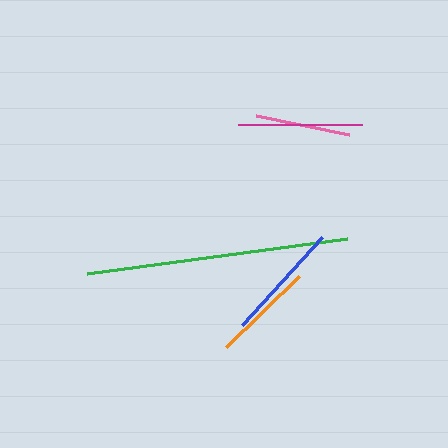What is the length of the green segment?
The green segment is approximately 262 pixels long.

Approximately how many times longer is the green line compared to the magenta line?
The green line is approximately 2.1 times the length of the magenta line.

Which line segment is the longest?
The green line is the longest at approximately 262 pixels.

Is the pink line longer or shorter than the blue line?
The blue line is longer than the pink line.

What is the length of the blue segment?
The blue segment is approximately 118 pixels long.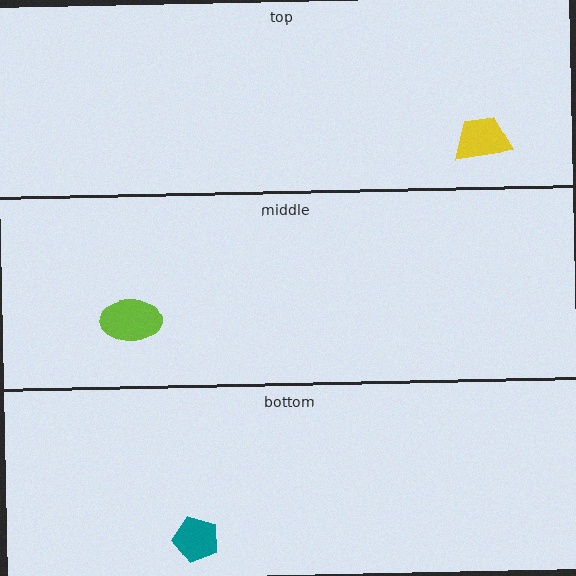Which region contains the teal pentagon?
The bottom region.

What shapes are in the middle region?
The lime ellipse.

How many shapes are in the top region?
1.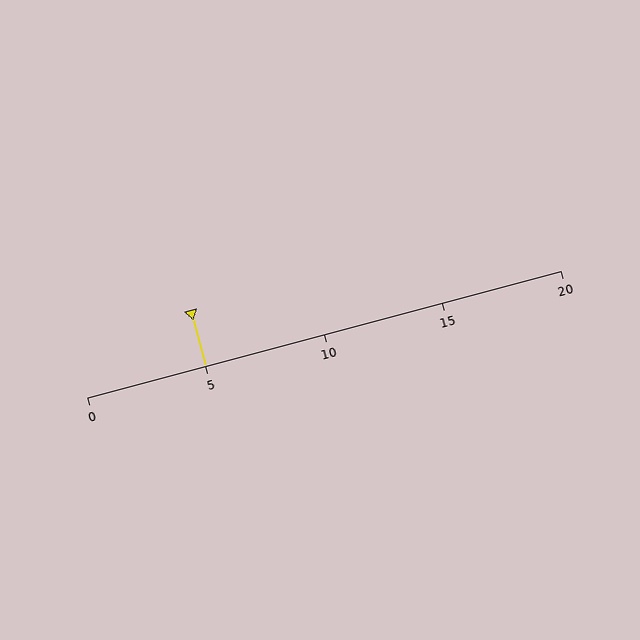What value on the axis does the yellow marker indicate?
The marker indicates approximately 5.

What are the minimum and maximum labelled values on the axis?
The axis runs from 0 to 20.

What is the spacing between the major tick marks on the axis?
The major ticks are spaced 5 apart.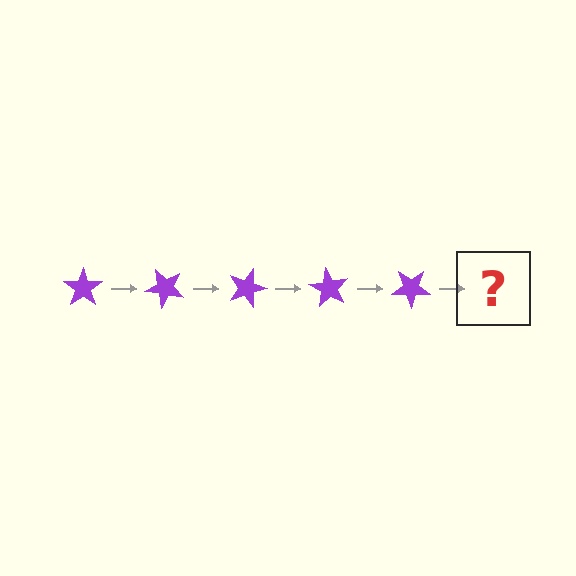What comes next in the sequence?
The next element should be a purple star rotated 225 degrees.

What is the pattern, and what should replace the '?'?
The pattern is that the star rotates 45 degrees each step. The '?' should be a purple star rotated 225 degrees.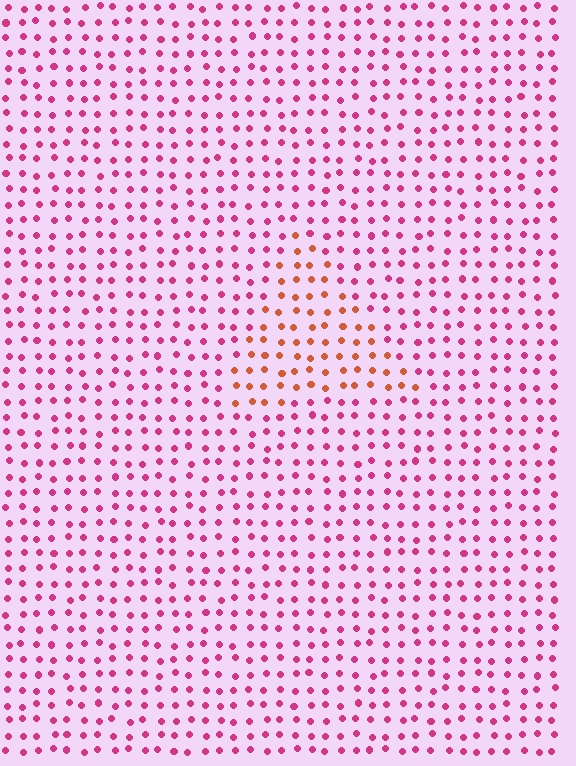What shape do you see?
I see a triangle.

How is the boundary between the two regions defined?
The boundary is defined purely by a slight shift in hue (about 46 degrees). Spacing, size, and orientation are identical on both sides.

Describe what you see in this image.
The image is filled with small magenta elements in a uniform arrangement. A triangle-shaped region is visible where the elements are tinted to a slightly different hue, forming a subtle color boundary.